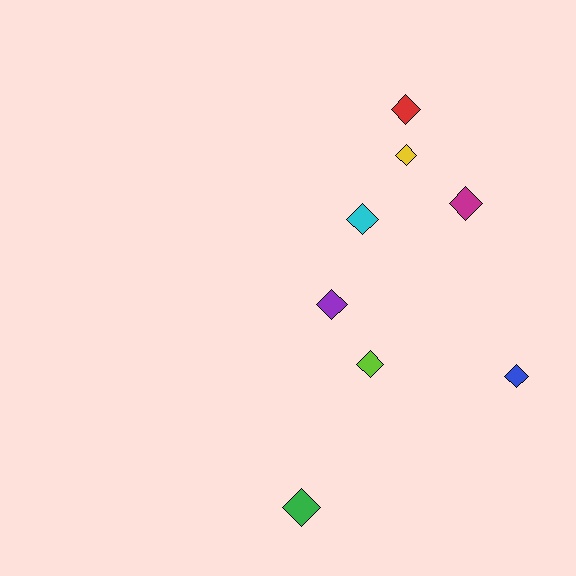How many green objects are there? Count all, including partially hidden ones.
There is 1 green object.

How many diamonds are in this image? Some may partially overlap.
There are 8 diamonds.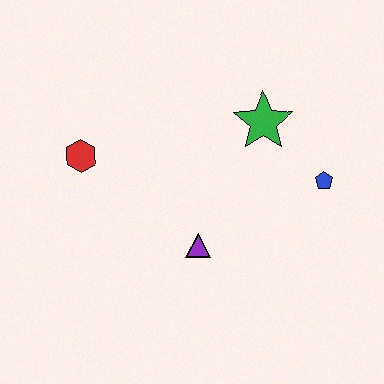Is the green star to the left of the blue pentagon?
Yes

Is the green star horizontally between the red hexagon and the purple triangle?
No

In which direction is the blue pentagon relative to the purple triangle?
The blue pentagon is to the right of the purple triangle.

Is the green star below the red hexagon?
No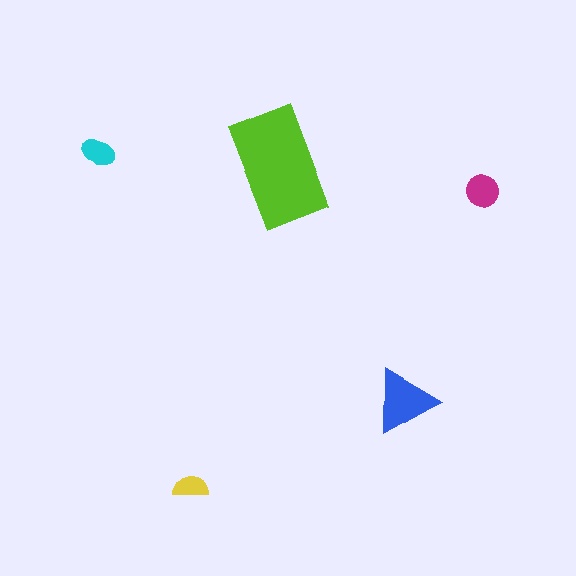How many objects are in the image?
There are 5 objects in the image.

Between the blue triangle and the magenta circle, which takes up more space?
The blue triangle.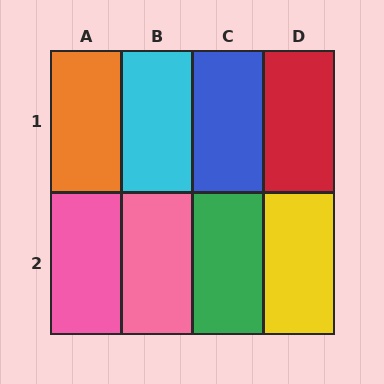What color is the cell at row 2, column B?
Pink.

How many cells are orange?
1 cell is orange.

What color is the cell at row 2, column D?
Yellow.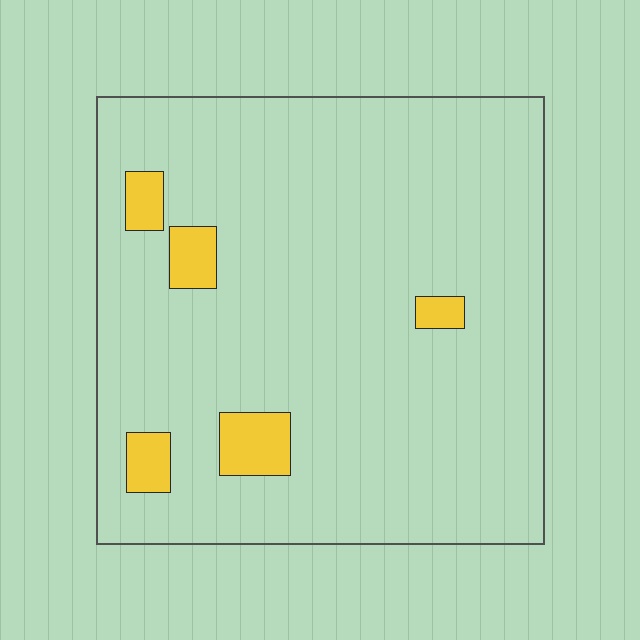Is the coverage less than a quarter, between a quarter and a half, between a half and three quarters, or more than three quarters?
Less than a quarter.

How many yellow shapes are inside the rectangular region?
5.